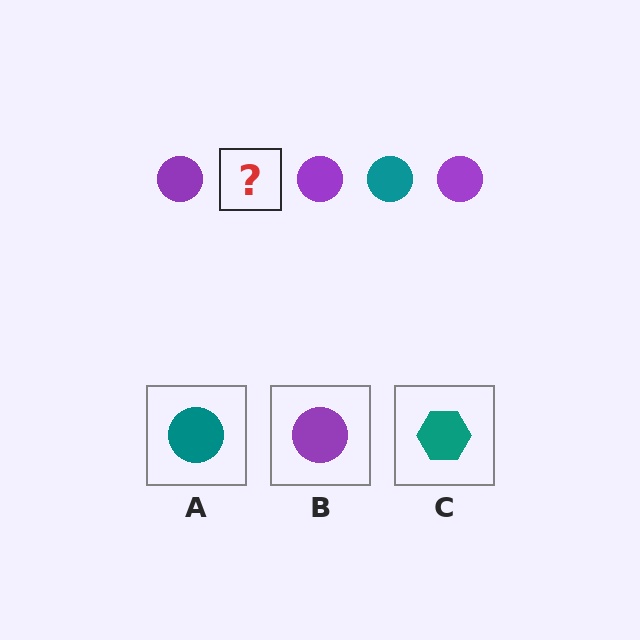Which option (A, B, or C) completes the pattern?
A.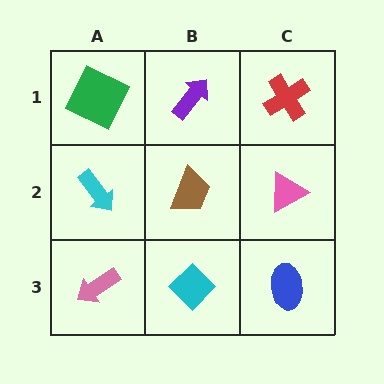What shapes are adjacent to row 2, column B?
A purple arrow (row 1, column B), a cyan diamond (row 3, column B), a cyan arrow (row 2, column A), a pink triangle (row 2, column C).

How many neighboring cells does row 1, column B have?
3.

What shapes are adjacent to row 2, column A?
A green square (row 1, column A), a pink arrow (row 3, column A), a brown trapezoid (row 2, column B).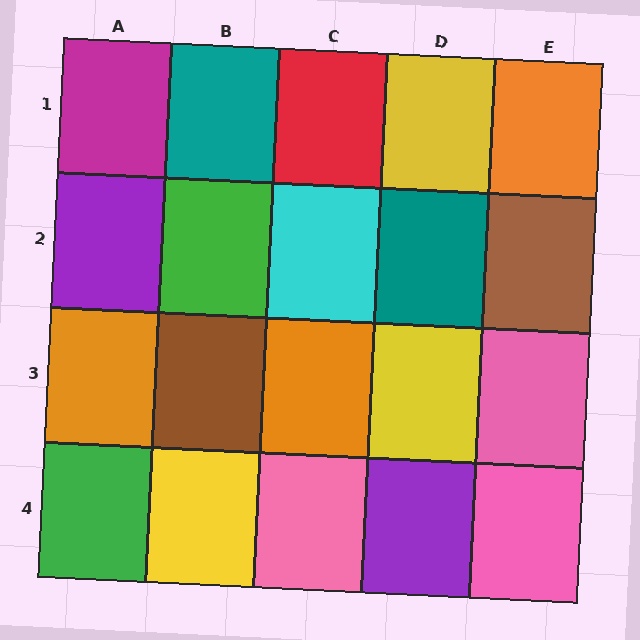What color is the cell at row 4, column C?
Pink.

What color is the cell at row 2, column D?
Teal.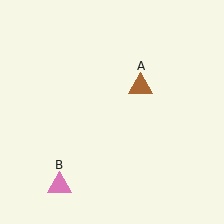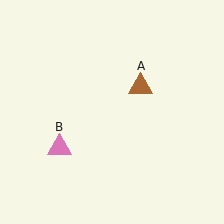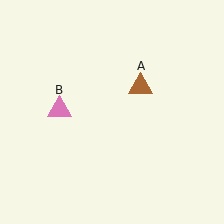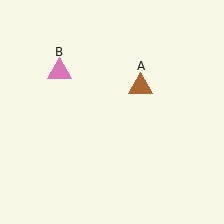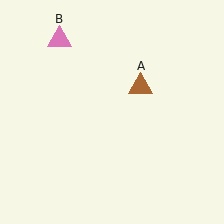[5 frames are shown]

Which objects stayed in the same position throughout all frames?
Brown triangle (object A) remained stationary.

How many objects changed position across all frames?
1 object changed position: pink triangle (object B).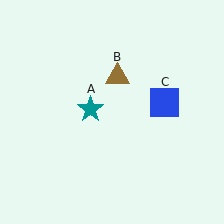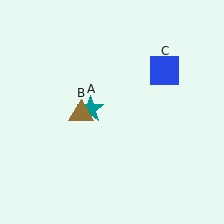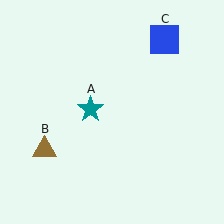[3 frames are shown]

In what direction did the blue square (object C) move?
The blue square (object C) moved up.